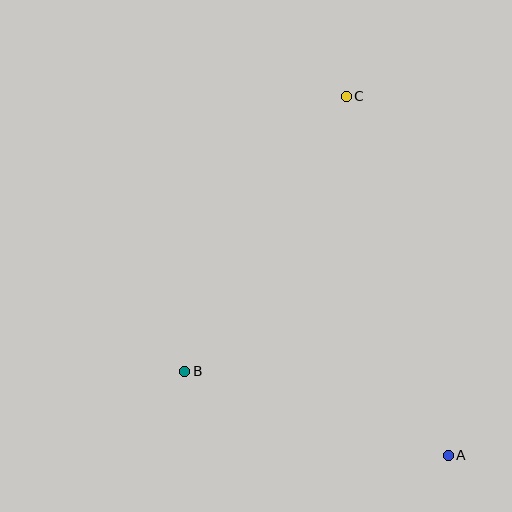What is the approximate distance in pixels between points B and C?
The distance between B and C is approximately 319 pixels.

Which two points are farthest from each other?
Points A and C are farthest from each other.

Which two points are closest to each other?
Points A and B are closest to each other.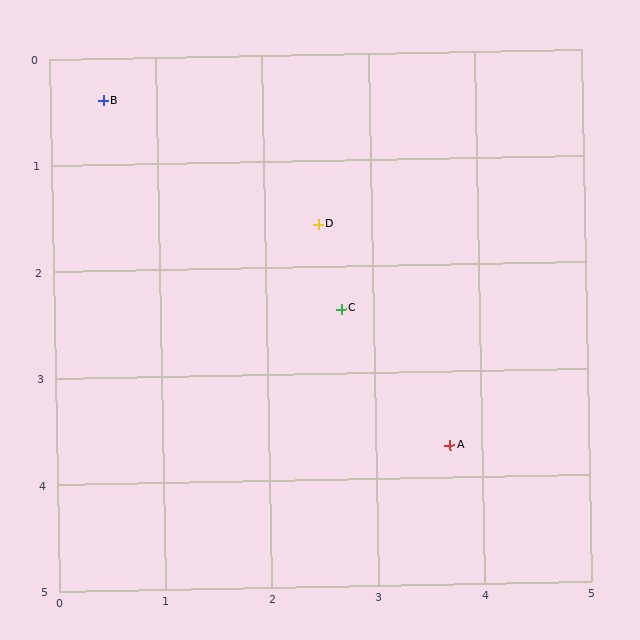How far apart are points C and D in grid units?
Points C and D are about 0.8 grid units apart.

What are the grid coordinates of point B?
Point B is at approximately (0.5, 0.4).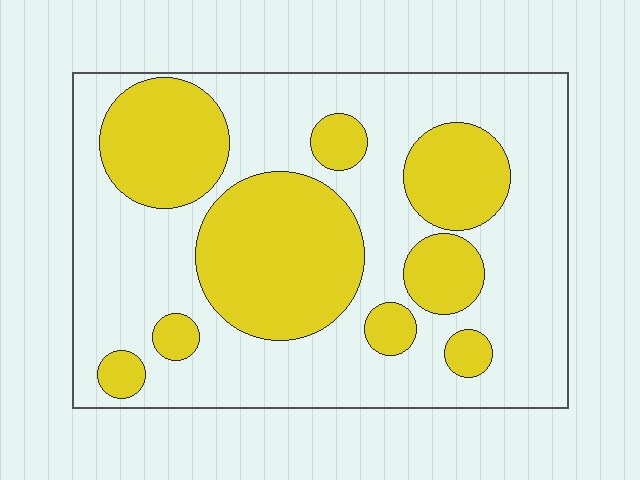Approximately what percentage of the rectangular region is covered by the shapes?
Approximately 35%.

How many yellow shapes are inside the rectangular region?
9.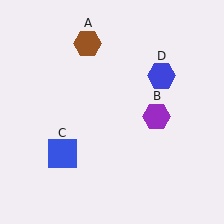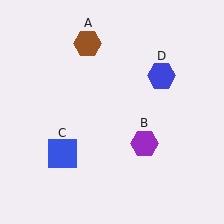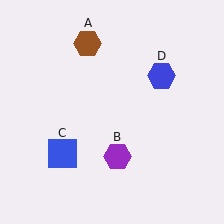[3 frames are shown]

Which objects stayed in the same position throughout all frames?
Brown hexagon (object A) and blue square (object C) and blue hexagon (object D) remained stationary.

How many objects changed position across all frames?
1 object changed position: purple hexagon (object B).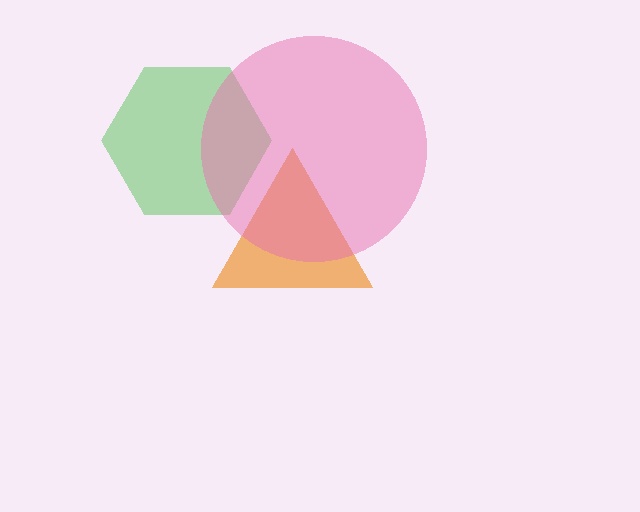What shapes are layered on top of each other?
The layered shapes are: a green hexagon, an orange triangle, a pink circle.